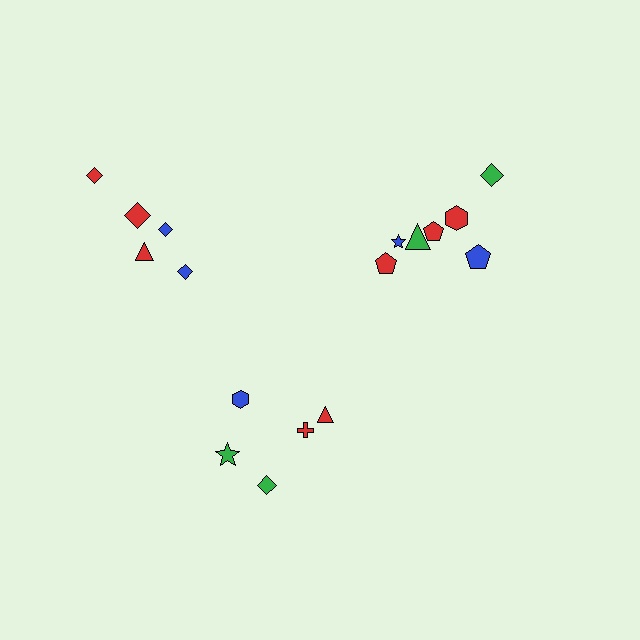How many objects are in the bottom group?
There are 5 objects.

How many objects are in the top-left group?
There are 5 objects.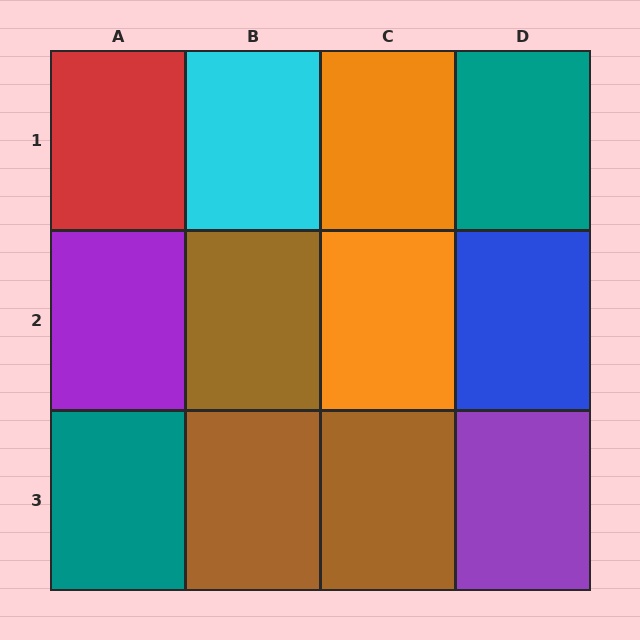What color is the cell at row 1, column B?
Cyan.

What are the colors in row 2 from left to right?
Purple, brown, orange, blue.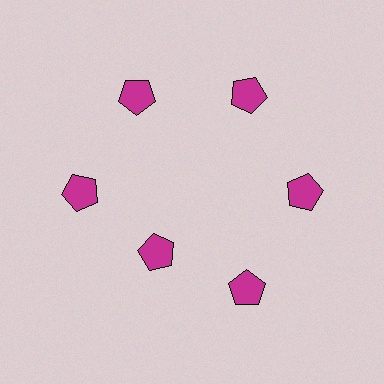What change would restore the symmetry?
The symmetry would be restored by moving it outward, back onto the ring so that all 6 pentagons sit at equal angles and equal distance from the center.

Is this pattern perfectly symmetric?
No. The 6 magenta pentagons are arranged in a ring, but one element near the 7 o'clock position is pulled inward toward the center, breaking the 6-fold rotational symmetry.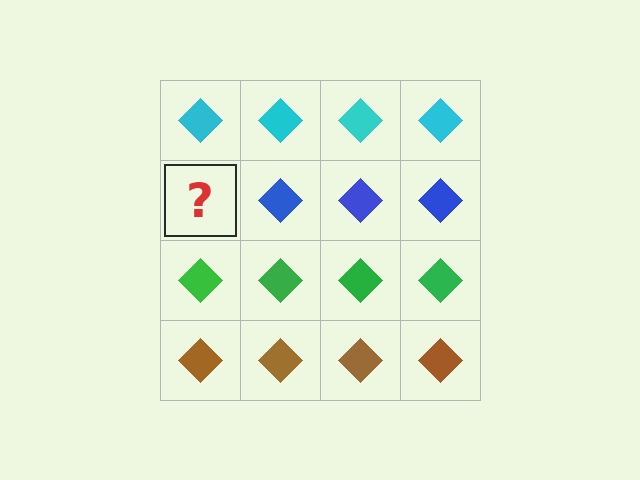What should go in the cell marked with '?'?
The missing cell should contain a blue diamond.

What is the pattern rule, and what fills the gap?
The rule is that each row has a consistent color. The gap should be filled with a blue diamond.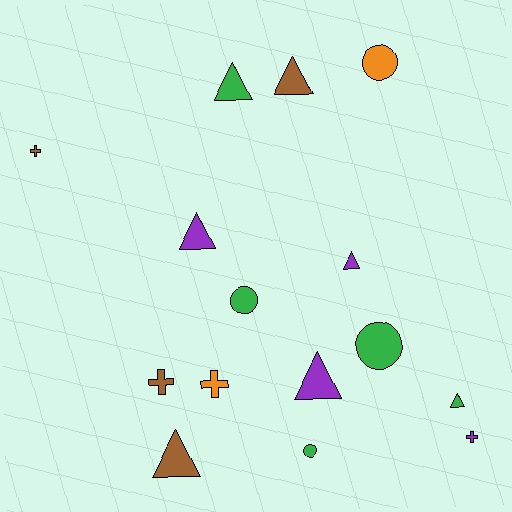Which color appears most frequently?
Green, with 5 objects.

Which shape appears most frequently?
Triangle, with 7 objects.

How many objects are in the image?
There are 15 objects.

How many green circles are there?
There are 3 green circles.